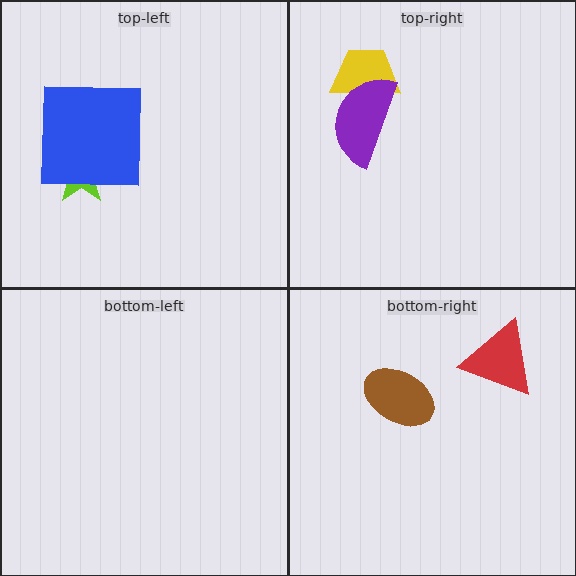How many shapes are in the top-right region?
2.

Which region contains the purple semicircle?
The top-right region.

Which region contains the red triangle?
The bottom-right region.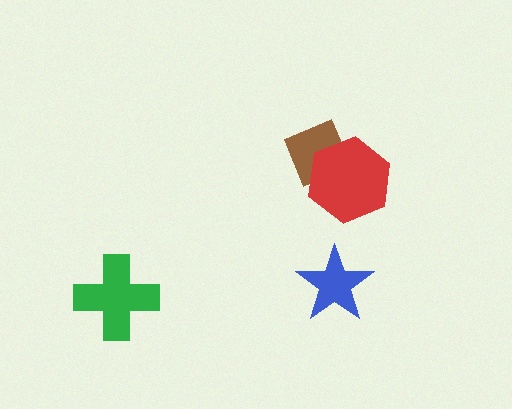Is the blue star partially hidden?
No, no other shape covers it.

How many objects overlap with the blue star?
0 objects overlap with the blue star.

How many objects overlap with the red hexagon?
1 object overlaps with the red hexagon.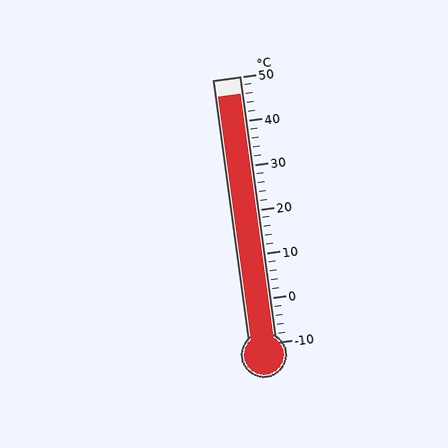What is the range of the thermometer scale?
The thermometer scale ranges from -10°C to 50°C.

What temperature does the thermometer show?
The thermometer shows approximately 46°C.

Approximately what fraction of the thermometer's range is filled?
The thermometer is filled to approximately 95% of its range.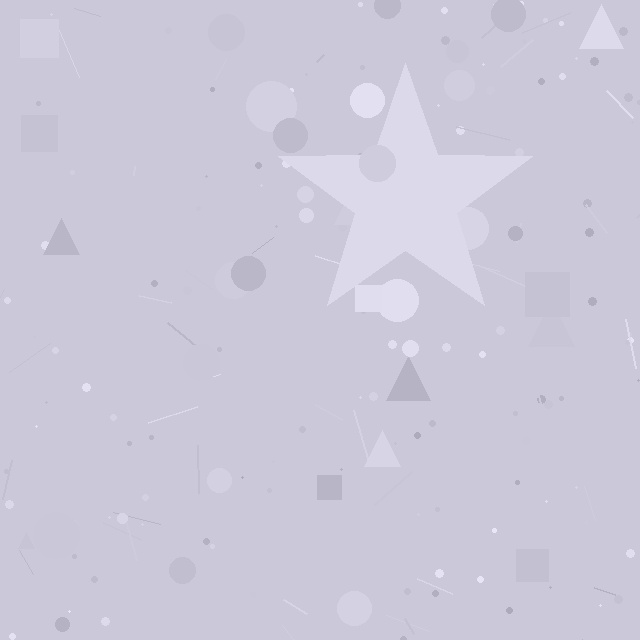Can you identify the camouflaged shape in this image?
The camouflaged shape is a star.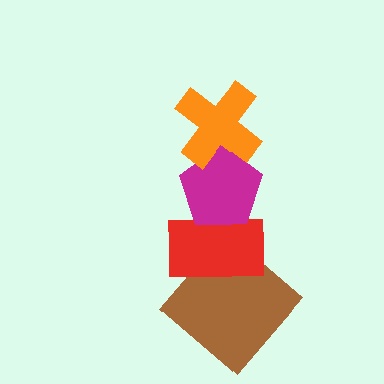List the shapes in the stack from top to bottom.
From top to bottom: the orange cross, the magenta pentagon, the red rectangle, the brown diamond.